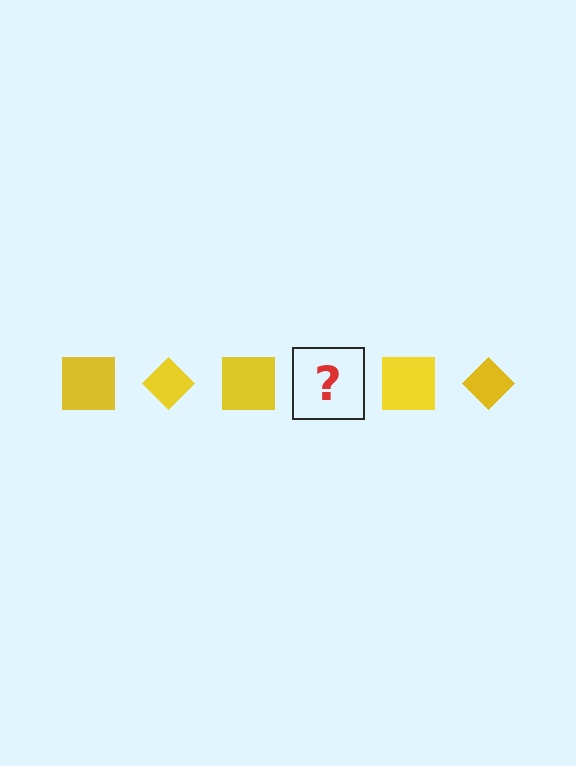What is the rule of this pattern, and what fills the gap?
The rule is that the pattern cycles through square, diamond shapes in yellow. The gap should be filled with a yellow diamond.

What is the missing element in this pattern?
The missing element is a yellow diamond.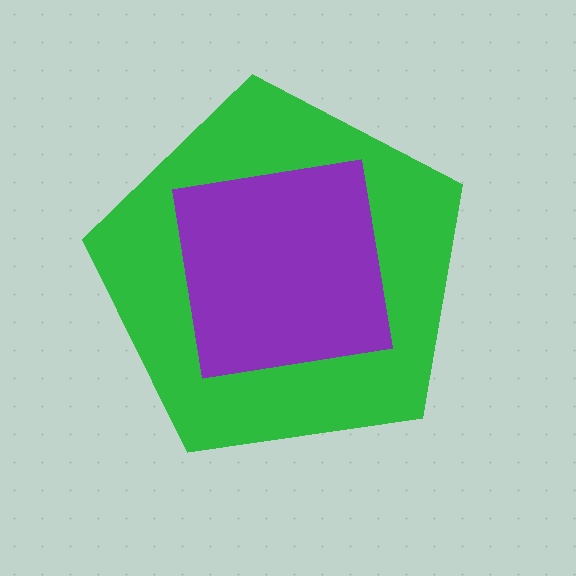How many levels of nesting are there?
2.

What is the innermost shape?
The purple square.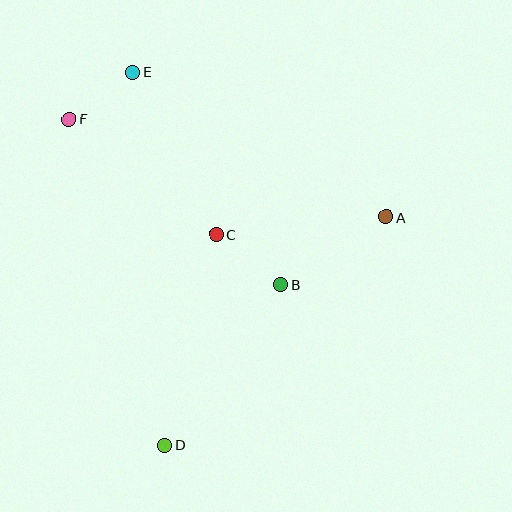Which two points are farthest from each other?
Points D and E are farthest from each other.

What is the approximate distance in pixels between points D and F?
The distance between D and F is approximately 340 pixels.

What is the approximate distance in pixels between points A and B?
The distance between A and B is approximately 126 pixels.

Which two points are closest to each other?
Points E and F are closest to each other.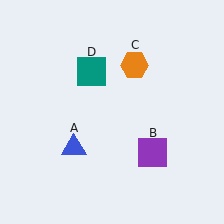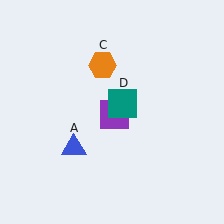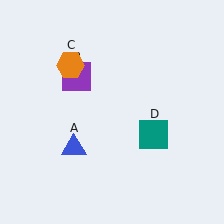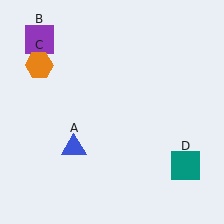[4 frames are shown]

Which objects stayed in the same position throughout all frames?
Blue triangle (object A) remained stationary.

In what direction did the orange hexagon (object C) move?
The orange hexagon (object C) moved left.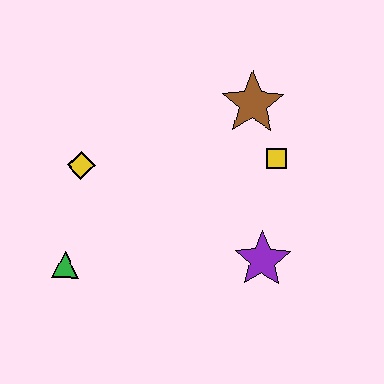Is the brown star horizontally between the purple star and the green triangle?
Yes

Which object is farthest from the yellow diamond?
The purple star is farthest from the yellow diamond.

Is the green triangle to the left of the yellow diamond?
Yes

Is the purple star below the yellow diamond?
Yes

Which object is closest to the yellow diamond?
The green triangle is closest to the yellow diamond.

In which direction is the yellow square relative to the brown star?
The yellow square is below the brown star.